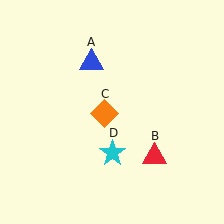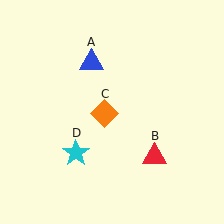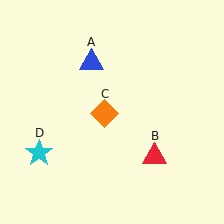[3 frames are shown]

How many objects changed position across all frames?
1 object changed position: cyan star (object D).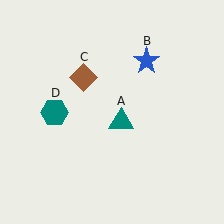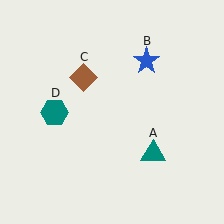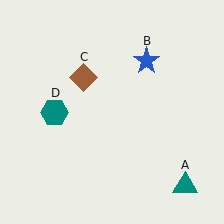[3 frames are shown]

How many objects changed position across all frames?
1 object changed position: teal triangle (object A).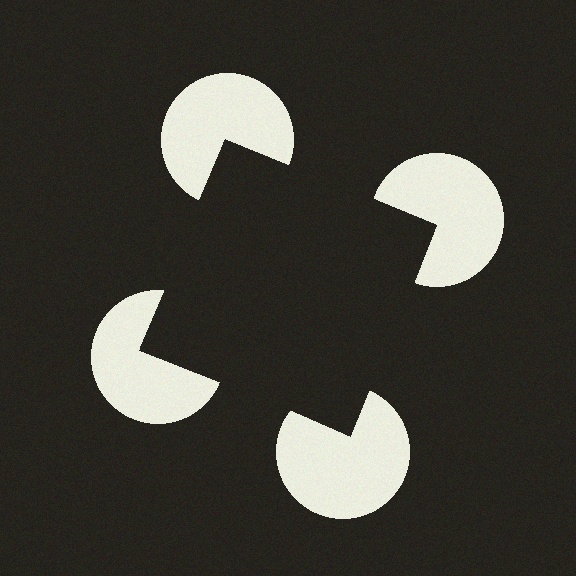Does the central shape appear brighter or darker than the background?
It typically appears slightly darker than the background, even though no actual brightness change is drawn.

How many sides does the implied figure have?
4 sides.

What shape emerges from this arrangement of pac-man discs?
An illusory square — its edges are inferred from the aligned wedge cuts in the pac-man discs, not physically drawn.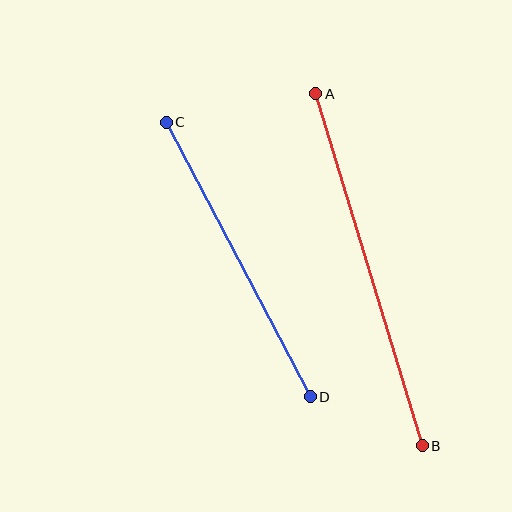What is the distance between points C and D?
The distance is approximately 310 pixels.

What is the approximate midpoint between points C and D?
The midpoint is at approximately (238, 259) pixels.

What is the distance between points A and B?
The distance is approximately 368 pixels.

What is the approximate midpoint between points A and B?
The midpoint is at approximately (369, 270) pixels.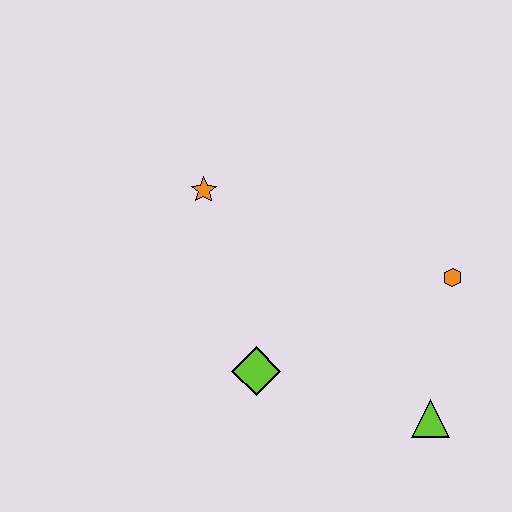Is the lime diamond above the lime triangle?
Yes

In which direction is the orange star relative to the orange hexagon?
The orange star is to the left of the orange hexagon.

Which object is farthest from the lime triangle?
The orange star is farthest from the lime triangle.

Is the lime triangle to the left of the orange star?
No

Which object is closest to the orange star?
The lime diamond is closest to the orange star.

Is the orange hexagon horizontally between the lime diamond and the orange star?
No